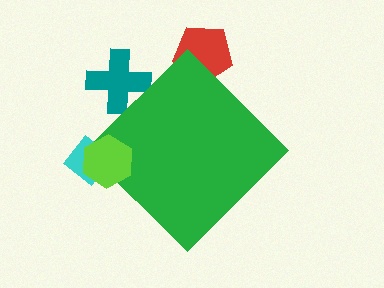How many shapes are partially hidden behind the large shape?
3 shapes are partially hidden.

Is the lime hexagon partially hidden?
No, the lime hexagon is fully visible.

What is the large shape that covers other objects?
A green diamond.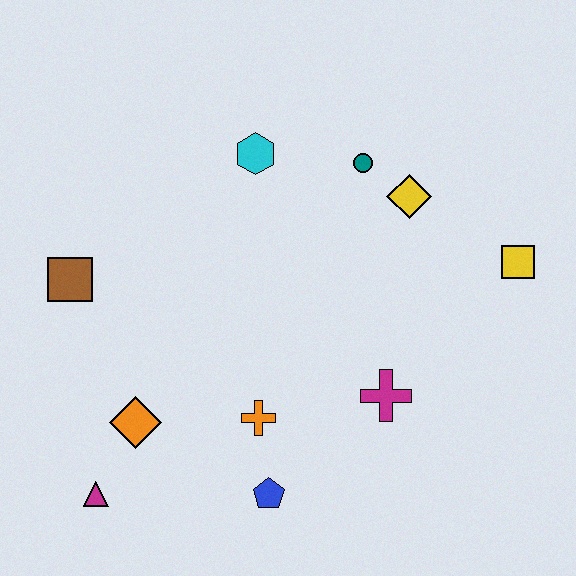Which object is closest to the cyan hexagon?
The teal circle is closest to the cyan hexagon.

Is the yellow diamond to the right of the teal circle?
Yes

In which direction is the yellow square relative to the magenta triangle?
The yellow square is to the right of the magenta triangle.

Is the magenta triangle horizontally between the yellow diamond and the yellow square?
No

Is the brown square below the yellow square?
Yes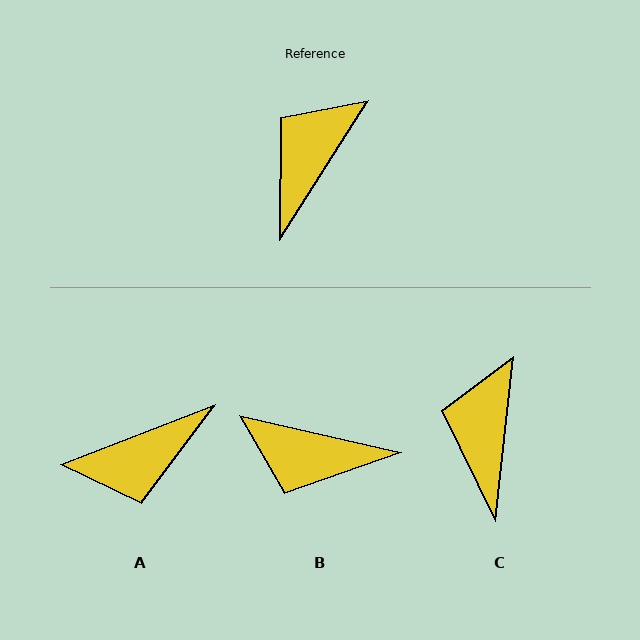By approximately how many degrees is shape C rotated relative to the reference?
Approximately 26 degrees counter-clockwise.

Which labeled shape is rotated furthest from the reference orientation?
A, about 144 degrees away.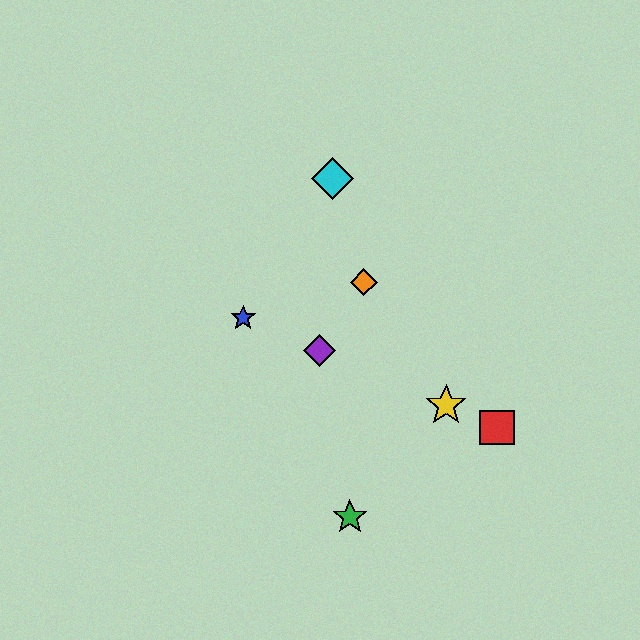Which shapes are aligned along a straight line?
The red square, the blue star, the yellow star, the purple diamond are aligned along a straight line.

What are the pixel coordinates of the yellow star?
The yellow star is at (446, 405).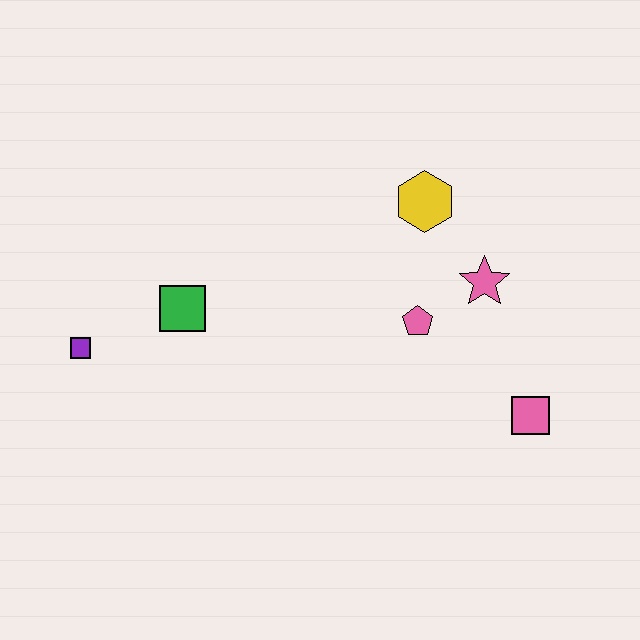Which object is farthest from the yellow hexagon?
The purple square is farthest from the yellow hexagon.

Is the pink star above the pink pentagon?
Yes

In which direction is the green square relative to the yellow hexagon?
The green square is to the left of the yellow hexagon.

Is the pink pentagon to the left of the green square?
No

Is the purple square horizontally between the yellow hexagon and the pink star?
No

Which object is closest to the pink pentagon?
The pink star is closest to the pink pentagon.